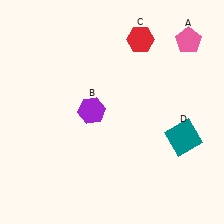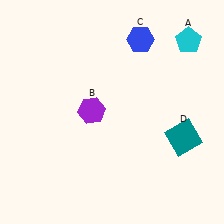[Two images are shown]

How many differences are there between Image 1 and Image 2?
There are 2 differences between the two images.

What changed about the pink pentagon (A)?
In Image 1, A is pink. In Image 2, it changed to cyan.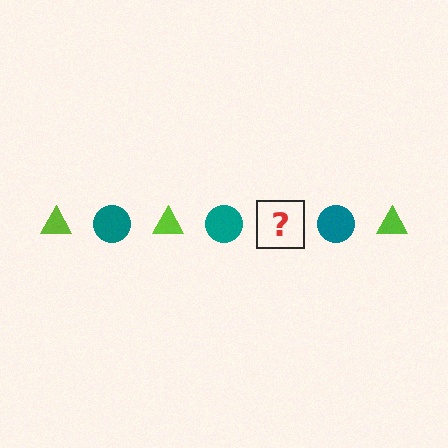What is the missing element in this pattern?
The missing element is a lime triangle.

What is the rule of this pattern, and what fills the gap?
The rule is that the pattern alternates between lime triangle and teal circle. The gap should be filled with a lime triangle.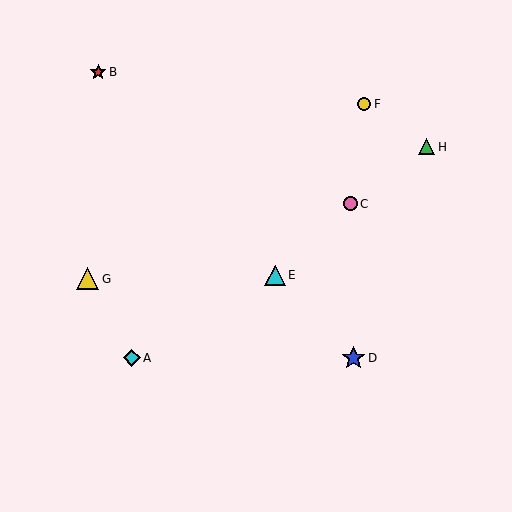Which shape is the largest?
The blue star (labeled D) is the largest.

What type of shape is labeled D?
Shape D is a blue star.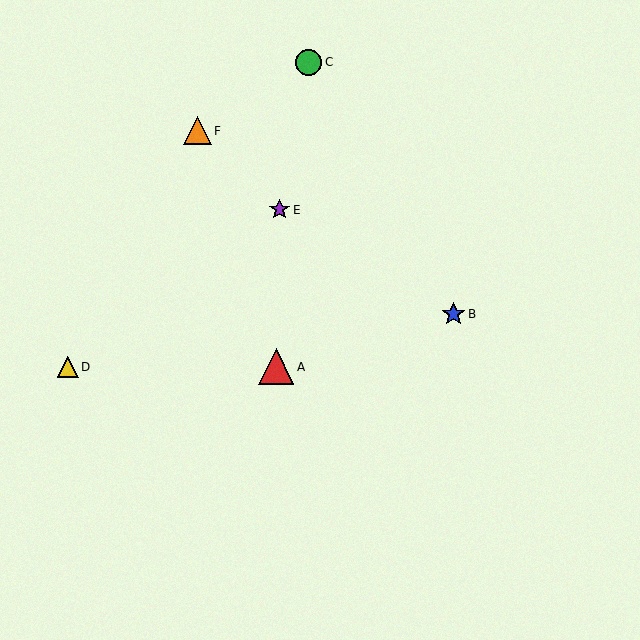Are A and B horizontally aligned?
No, A is at y≈367 and B is at y≈314.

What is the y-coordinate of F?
Object F is at y≈131.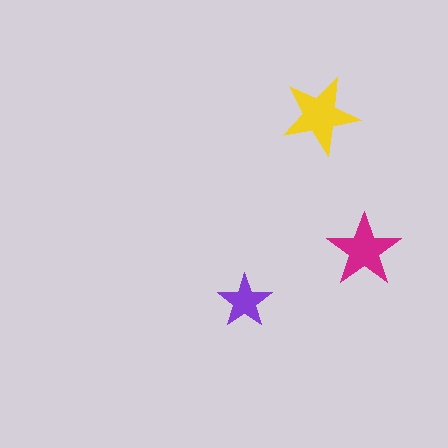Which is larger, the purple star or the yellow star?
The yellow one.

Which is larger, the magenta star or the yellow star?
The yellow one.